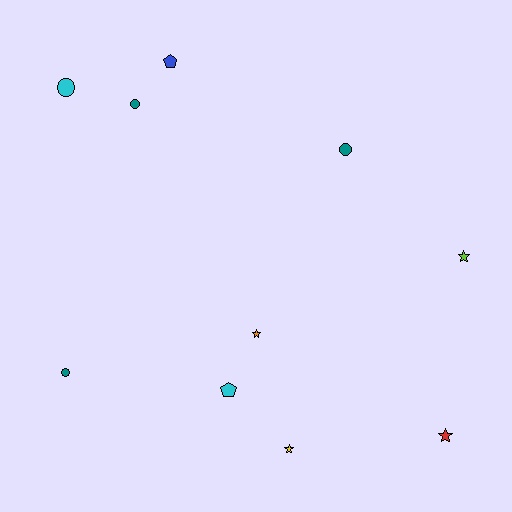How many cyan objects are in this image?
There are 2 cyan objects.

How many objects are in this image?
There are 10 objects.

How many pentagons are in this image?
There are 2 pentagons.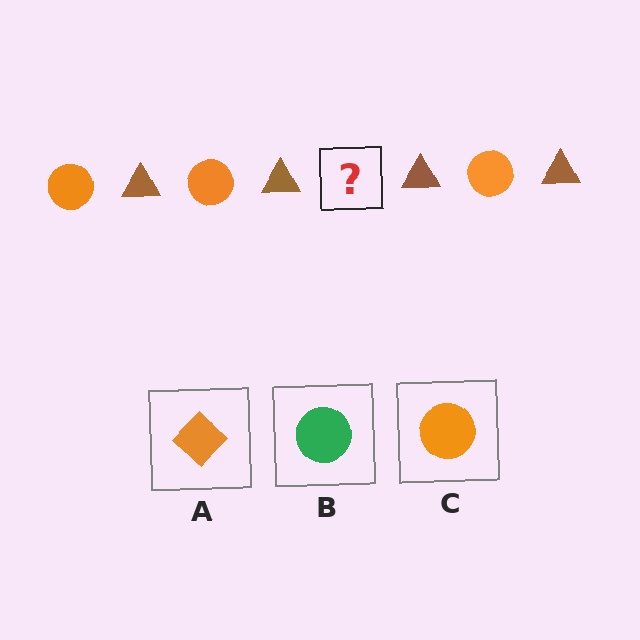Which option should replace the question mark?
Option C.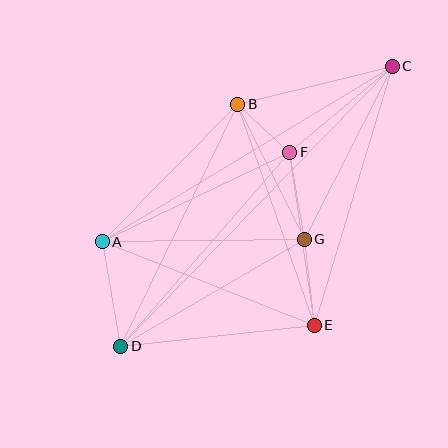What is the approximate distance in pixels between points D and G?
The distance between D and G is approximately 212 pixels.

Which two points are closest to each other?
Points B and F are closest to each other.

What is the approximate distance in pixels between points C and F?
The distance between C and F is approximately 133 pixels.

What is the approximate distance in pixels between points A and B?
The distance between A and B is approximately 193 pixels.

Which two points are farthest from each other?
Points C and D are farthest from each other.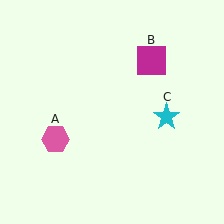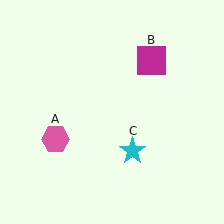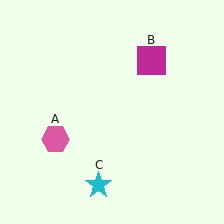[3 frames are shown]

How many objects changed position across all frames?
1 object changed position: cyan star (object C).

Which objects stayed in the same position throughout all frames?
Pink hexagon (object A) and magenta square (object B) remained stationary.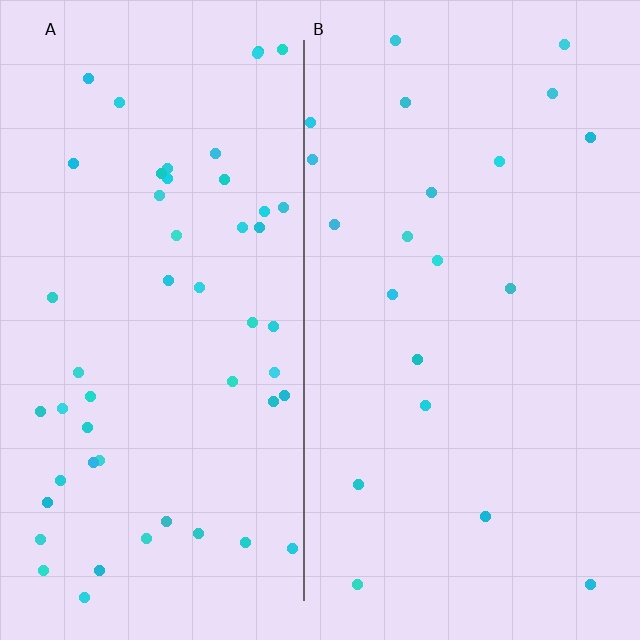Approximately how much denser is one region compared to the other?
Approximately 2.5× — region A over region B.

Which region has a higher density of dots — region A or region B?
A (the left).